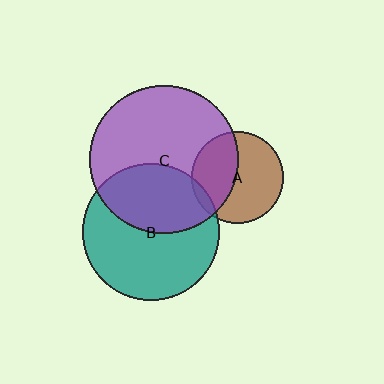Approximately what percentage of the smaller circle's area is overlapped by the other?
Approximately 40%.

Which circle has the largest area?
Circle C (purple).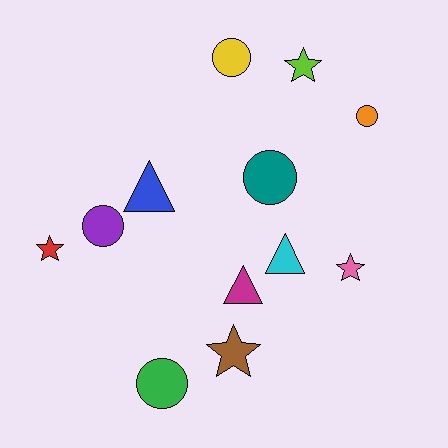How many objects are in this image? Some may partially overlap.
There are 12 objects.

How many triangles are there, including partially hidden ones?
There are 3 triangles.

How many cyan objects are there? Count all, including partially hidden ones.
There is 1 cyan object.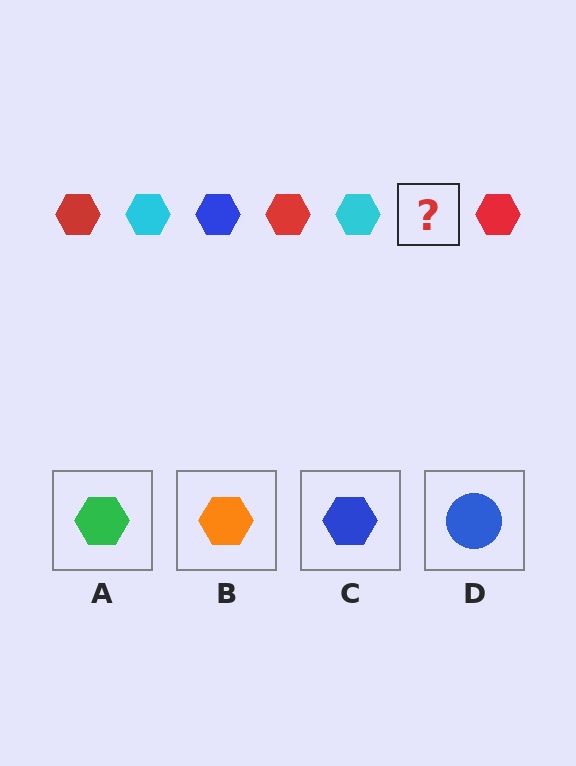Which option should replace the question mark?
Option C.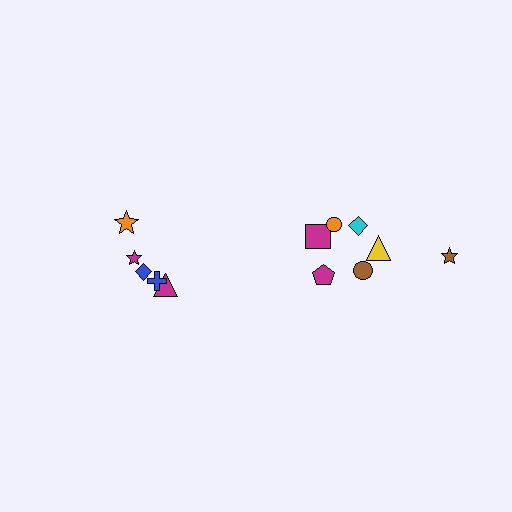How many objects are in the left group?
There are 5 objects.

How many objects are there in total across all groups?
There are 12 objects.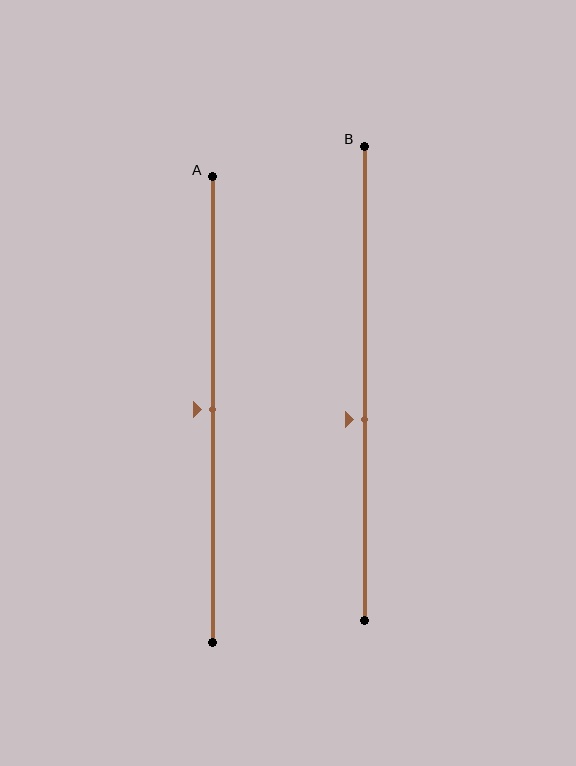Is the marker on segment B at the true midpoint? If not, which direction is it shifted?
No, the marker on segment B is shifted downward by about 8% of the segment length.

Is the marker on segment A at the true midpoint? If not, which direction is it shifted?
Yes, the marker on segment A is at the true midpoint.